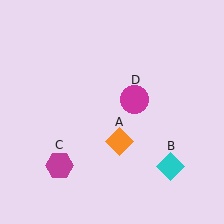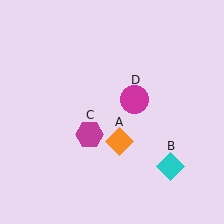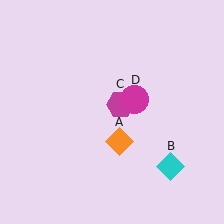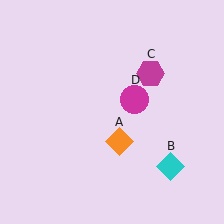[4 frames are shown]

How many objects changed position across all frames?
1 object changed position: magenta hexagon (object C).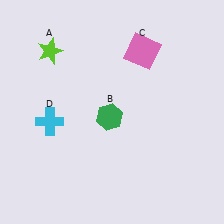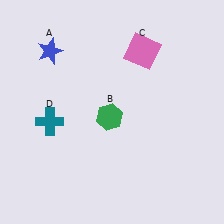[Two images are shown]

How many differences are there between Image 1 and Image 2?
There are 2 differences between the two images.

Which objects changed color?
A changed from lime to blue. D changed from cyan to teal.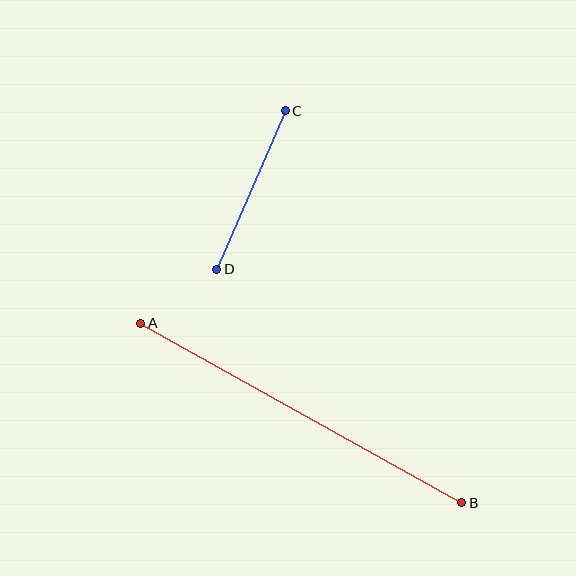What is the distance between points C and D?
The distance is approximately 173 pixels.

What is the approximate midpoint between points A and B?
The midpoint is at approximately (301, 413) pixels.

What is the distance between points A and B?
The distance is approximately 368 pixels.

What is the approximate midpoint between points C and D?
The midpoint is at approximately (251, 190) pixels.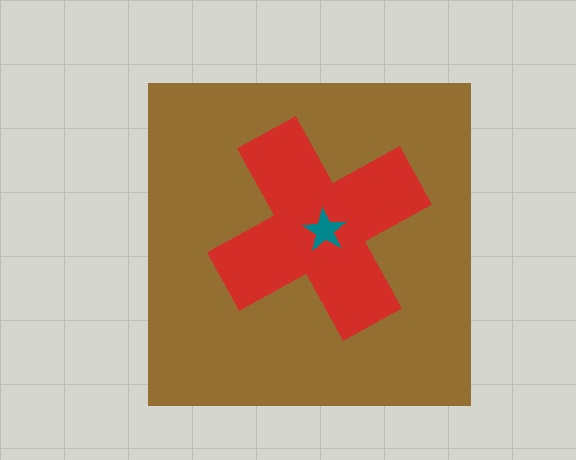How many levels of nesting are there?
3.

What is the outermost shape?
The brown square.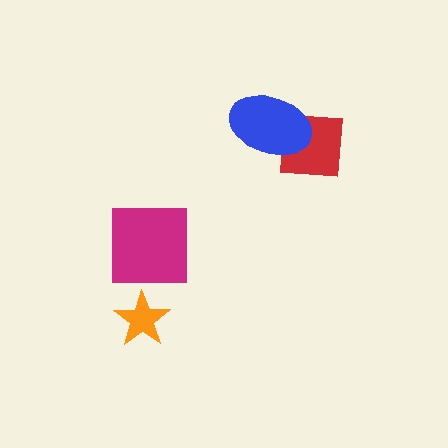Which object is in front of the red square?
The blue ellipse is in front of the red square.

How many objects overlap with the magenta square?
0 objects overlap with the magenta square.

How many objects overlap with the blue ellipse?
1 object overlaps with the blue ellipse.